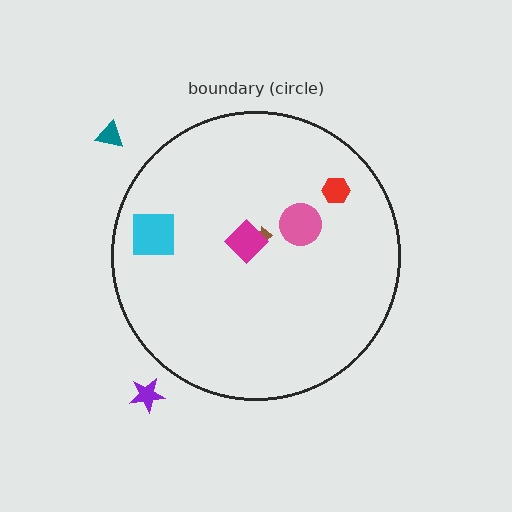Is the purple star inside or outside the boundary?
Outside.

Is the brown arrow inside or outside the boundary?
Inside.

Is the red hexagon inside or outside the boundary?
Inside.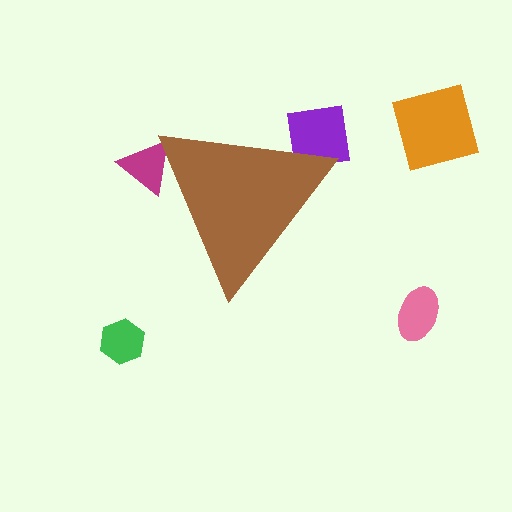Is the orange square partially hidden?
No, the orange square is fully visible.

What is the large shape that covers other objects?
A brown triangle.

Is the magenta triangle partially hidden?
Yes, the magenta triangle is partially hidden behind the brown triangle.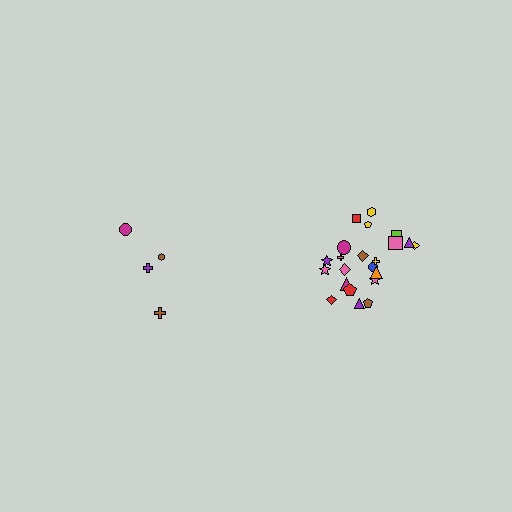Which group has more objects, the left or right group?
The right group.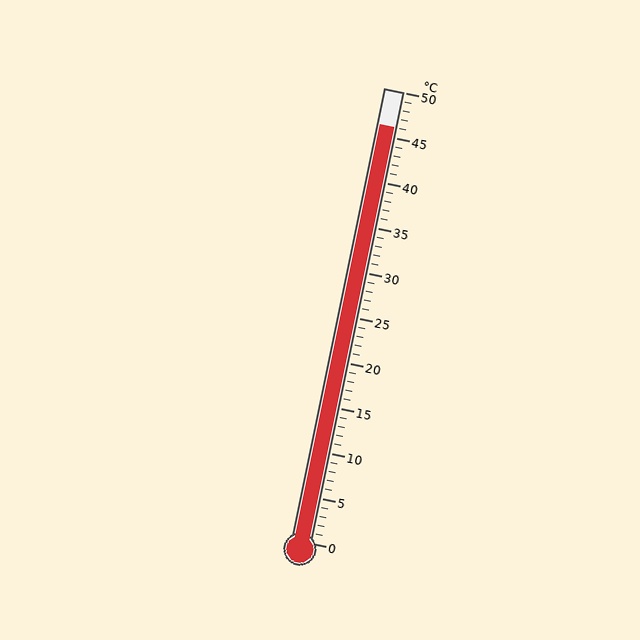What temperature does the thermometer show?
The thermometer shows approximately 46°C.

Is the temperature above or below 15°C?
The temperature is above 15°C.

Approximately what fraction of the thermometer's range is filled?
The thermometer is filled to approximately 90% of its range.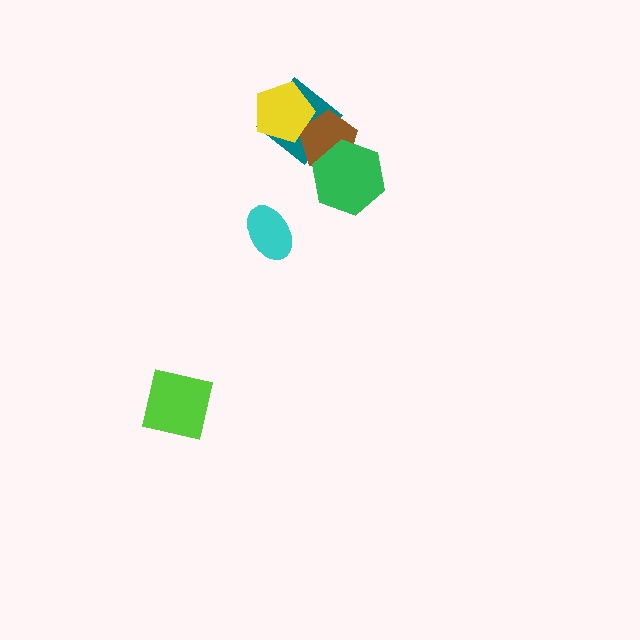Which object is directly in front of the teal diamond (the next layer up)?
The brown pentagon is directly in front of the teal diamond.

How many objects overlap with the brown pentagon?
3 objects overlap with the brown pentagon.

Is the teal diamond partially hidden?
Yes, it is partially covered by another shape.